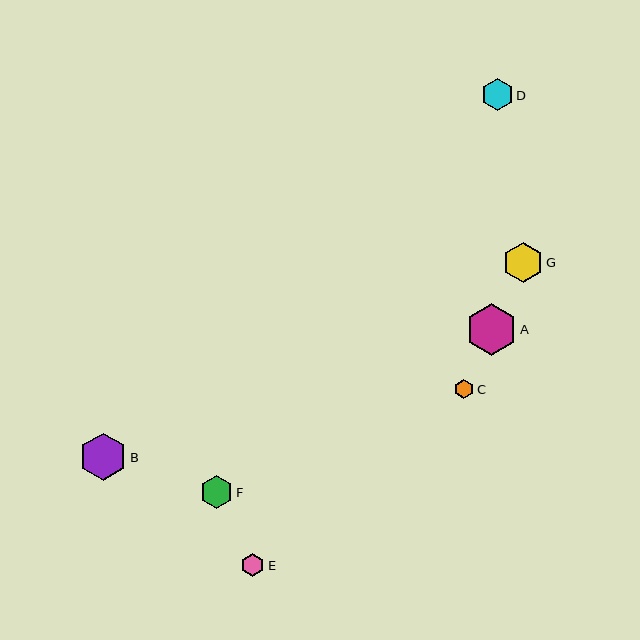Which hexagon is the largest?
Hexagon A is the largest with a size of approximately 52 pixels.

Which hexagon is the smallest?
Hexagon C is the smallest with a size of approximately 20 pixels.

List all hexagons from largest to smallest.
From largest to smallest: A, B, G, F, D, E, C.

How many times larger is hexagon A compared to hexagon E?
Hexagon A is approximately 2.2 times the size of hexagon E.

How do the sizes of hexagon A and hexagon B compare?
Hexagon A and hexagon B are approximately the same size.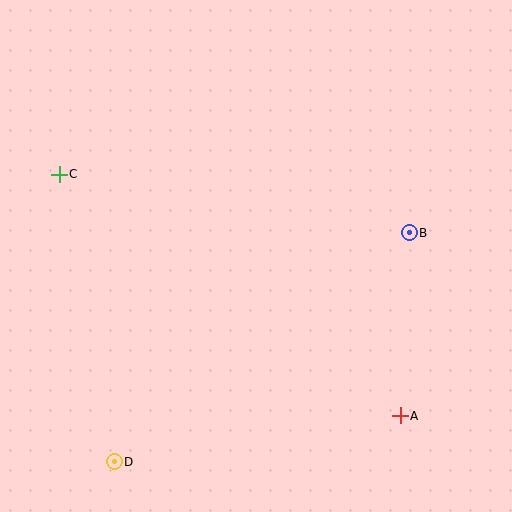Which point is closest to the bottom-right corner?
Point A is closest to the bottom-right corner.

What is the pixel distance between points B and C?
The distance between B and C is 355 pixels.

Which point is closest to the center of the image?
Point B at (409, 233) is closest to the center.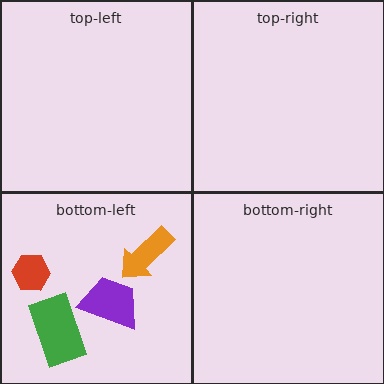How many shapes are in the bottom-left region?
4.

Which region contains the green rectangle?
The bottom-left region.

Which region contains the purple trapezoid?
The bottom-left region.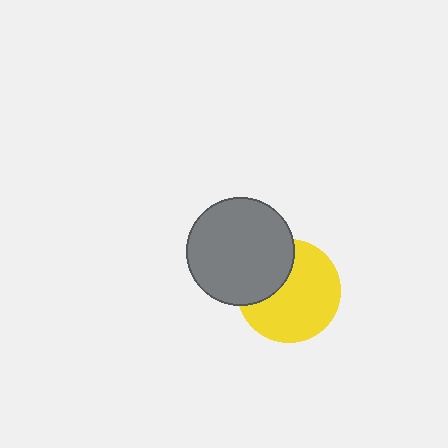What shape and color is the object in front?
The object in front is a gray circle.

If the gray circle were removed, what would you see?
You would see the complete yellow circle.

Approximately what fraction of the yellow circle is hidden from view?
Roughly 31% of the yellow circle is hidden behind the gray circle.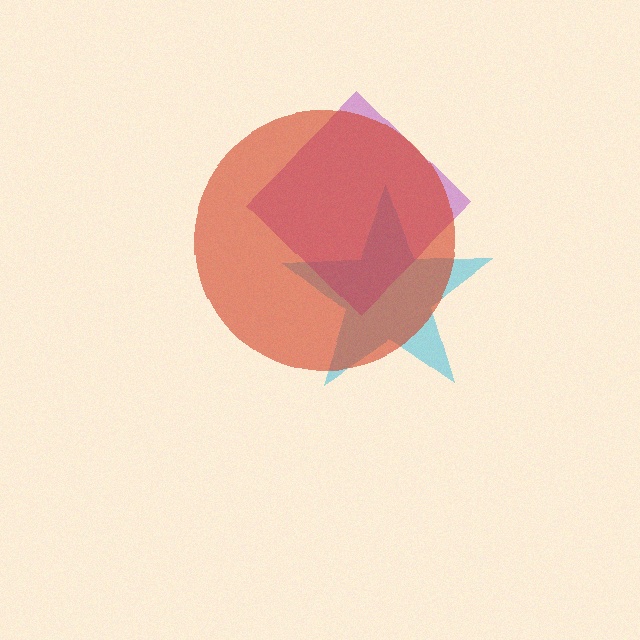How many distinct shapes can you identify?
There are 3 distinct shapes: a cyan star, a purple diamond, a red circle.